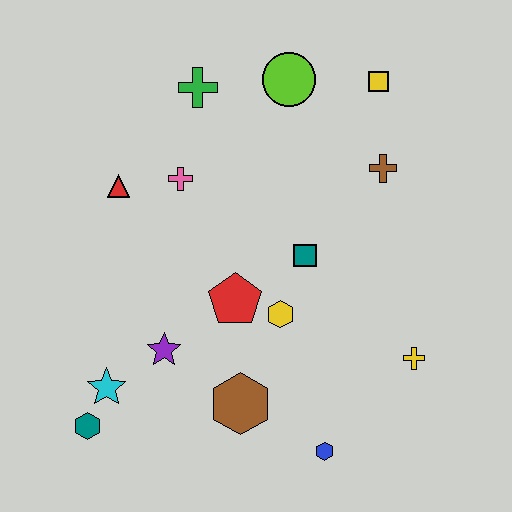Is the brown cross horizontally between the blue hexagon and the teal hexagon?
No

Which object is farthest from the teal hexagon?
The yellow square is farthest from the teal hexagon.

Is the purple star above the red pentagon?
No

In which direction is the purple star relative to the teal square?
The purple star is to the left of the teal square.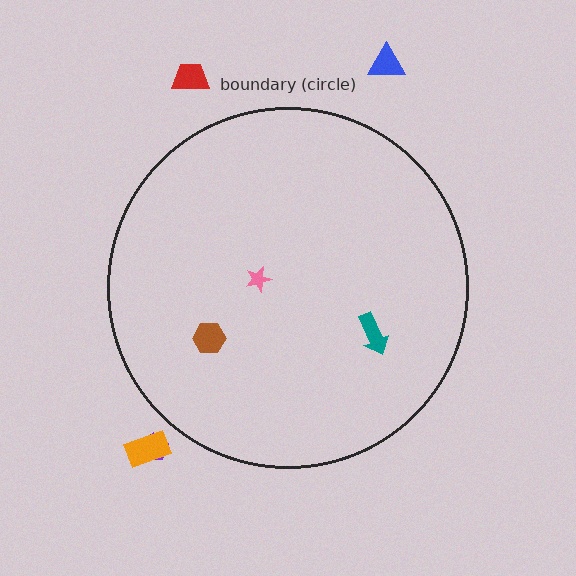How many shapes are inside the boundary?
3 inside, 4 outside.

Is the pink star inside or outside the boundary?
Inside.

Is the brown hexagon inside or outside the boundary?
Inside.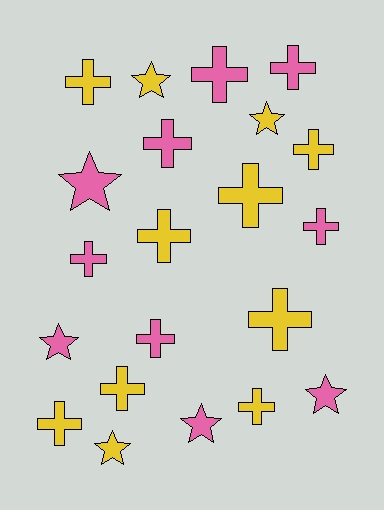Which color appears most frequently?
Yellow, with 11 objects.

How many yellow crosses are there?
There are 8 yellow crosses.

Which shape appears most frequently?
Cross, with 14 objects.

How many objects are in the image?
There are 21 objects.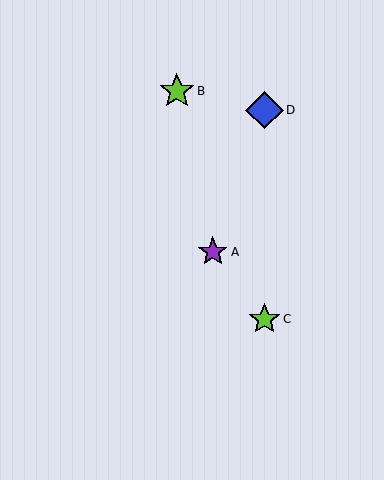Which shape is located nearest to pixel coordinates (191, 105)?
The lime star (labeled B) at (177, 91) is nearest to that location.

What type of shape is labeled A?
Shape A is a purple star.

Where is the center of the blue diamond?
The center of the blue diamond is at (264, 110).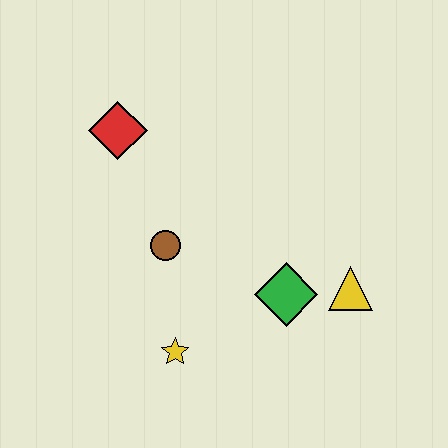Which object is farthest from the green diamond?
The red diamond is farthest from the green diamond.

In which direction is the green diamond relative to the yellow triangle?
The green diamond is to the left of the yellow triangle.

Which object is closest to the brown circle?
The yellow star is closest to the brown circle.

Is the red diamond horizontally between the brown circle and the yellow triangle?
No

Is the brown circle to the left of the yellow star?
Yes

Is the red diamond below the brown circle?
No